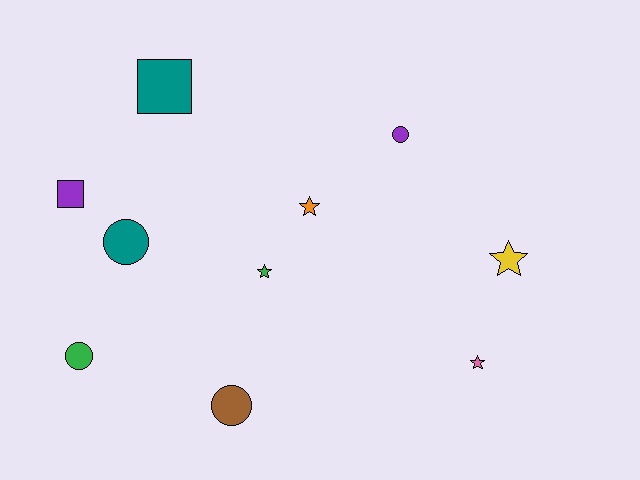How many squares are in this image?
There are 2 squares.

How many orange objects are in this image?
There is 1 orange object.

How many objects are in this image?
There are 10 objects.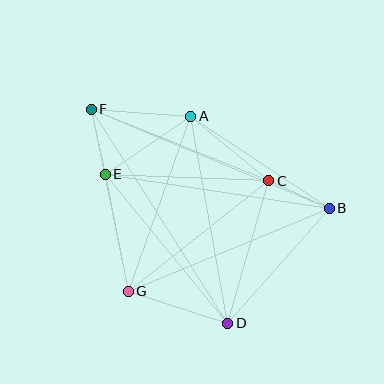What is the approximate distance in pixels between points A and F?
The distance between A and F is approximately 100 pixels.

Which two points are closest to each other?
Points B and C are closest to each other.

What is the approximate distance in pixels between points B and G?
The distance between B and G is approximately 217 pixels.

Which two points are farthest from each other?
Points B and F are farthest from each other.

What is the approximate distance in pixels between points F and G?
The distance between F and G is approximately 186 pixels.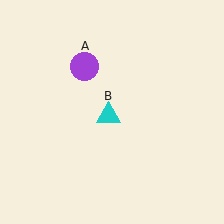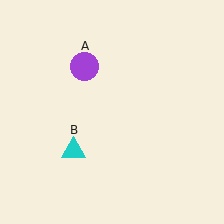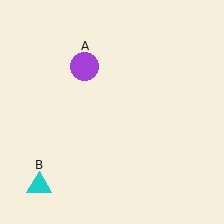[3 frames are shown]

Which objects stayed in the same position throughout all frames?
Purple circle (object A) remained stationary.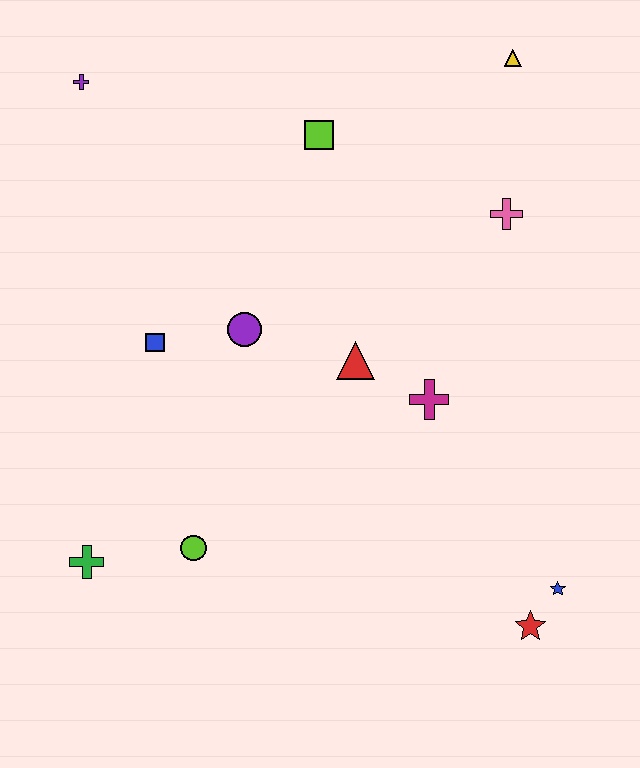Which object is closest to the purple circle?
The blue square is closest to the purple circle.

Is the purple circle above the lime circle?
Yes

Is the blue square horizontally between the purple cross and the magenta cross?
Yes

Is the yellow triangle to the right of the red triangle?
Yes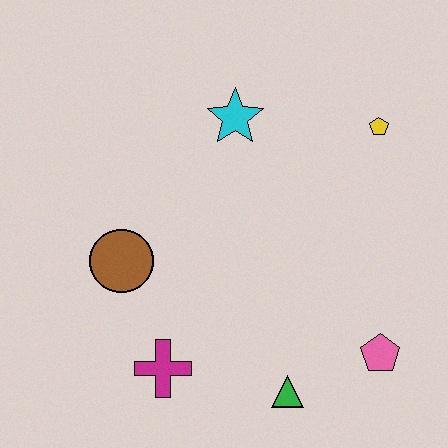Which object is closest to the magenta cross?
The brown circle is closest to the magenta cross.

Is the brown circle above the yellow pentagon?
No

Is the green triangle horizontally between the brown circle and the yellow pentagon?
Yes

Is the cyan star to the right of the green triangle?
No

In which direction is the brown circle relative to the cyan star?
The brown circle is below the cyan star.